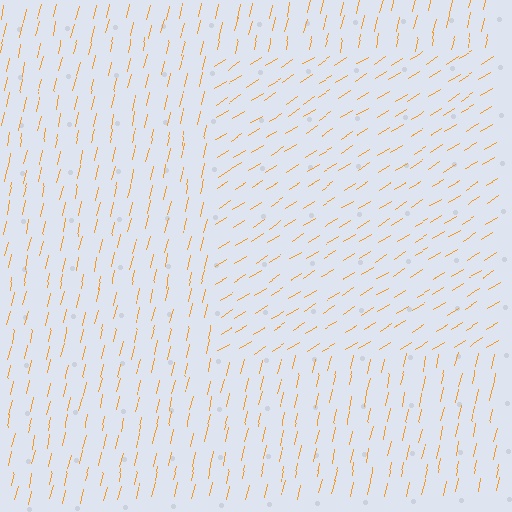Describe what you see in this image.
The image is filled with small orange line segments. A rectangle region in the image has lines oriented differently from the surrounding lines, creating a visible texture boundary.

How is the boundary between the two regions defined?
The boundary is defined purely by a change in line orientation (approximately 45 degrees difference). All lines are the same color and thickness.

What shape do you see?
I see a rectangle.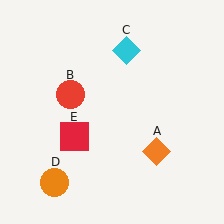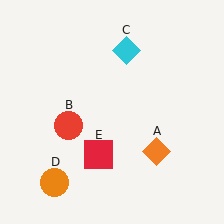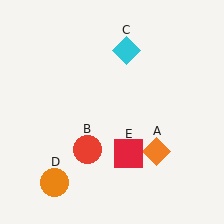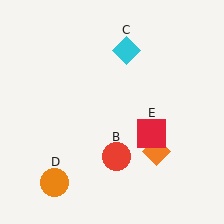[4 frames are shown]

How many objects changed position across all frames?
2 objects changed position: red circle (object B), red square (object E).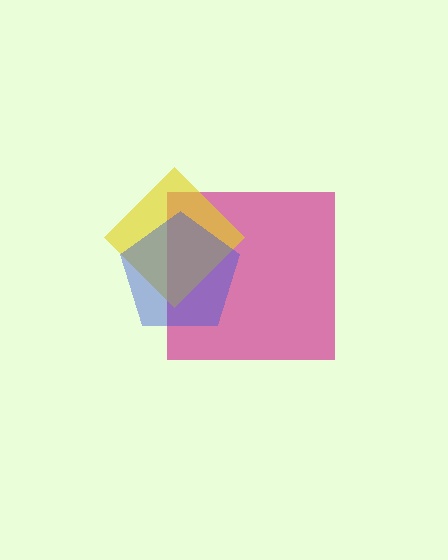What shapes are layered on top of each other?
The layered shapes are: a magenta square, a yellow diamond, a blue pentagon.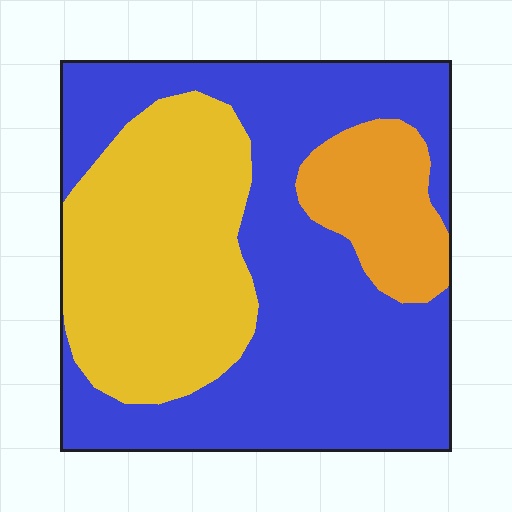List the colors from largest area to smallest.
From largest to smallest: blue, yellow, orange.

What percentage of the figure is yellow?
Yellow covers roughly 30% of the figure.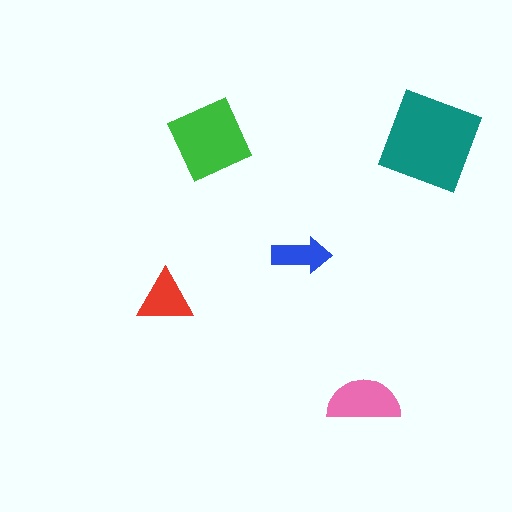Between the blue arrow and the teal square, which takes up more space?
The teal square.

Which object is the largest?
The teal square.